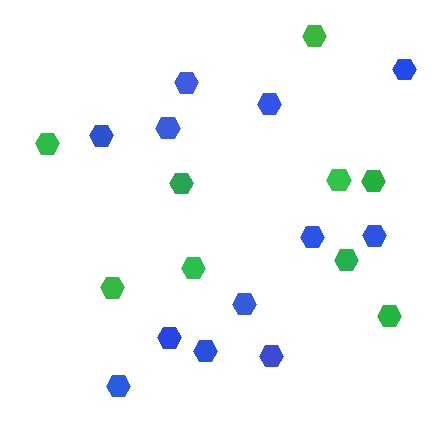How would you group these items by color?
There are 2 groups: one group of green hexagons (9) and one group of blue hexagons (12).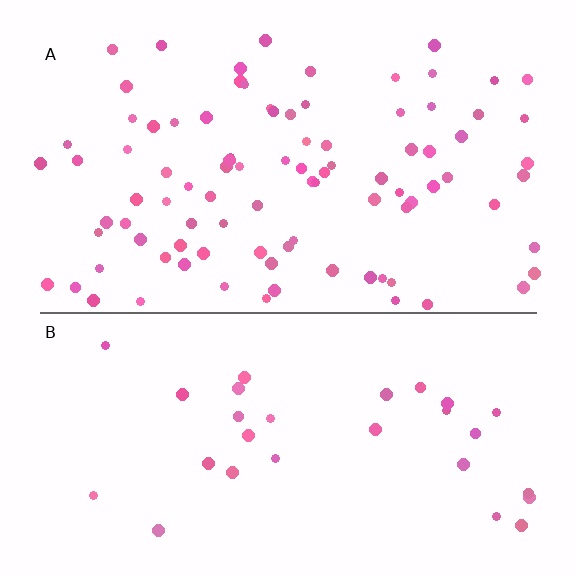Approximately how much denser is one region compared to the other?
Approximately 3.1× — region A over region B.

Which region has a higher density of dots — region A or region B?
A (the top).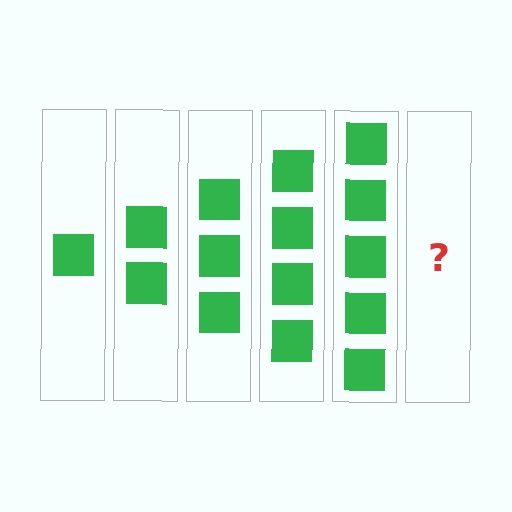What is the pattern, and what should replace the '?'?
The pattern is that each step adds one more square. The '?' should be 6 squares.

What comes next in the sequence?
The next element should be 6 squares.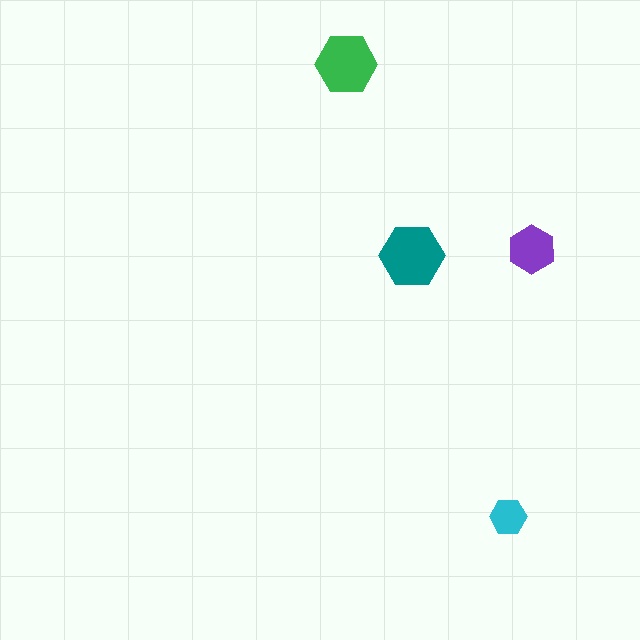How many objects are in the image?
There are 4 objects in the image.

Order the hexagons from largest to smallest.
the teal one, the green one, the purple one, the cyan one.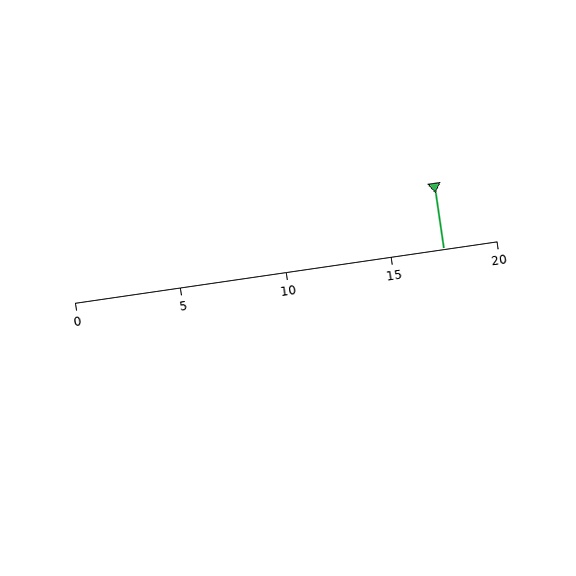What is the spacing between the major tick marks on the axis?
The major ticks are spaced 5 apart.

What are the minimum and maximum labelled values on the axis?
The axis runs from 0 to 20.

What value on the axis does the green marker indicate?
The marker indicates approximately 17.5.